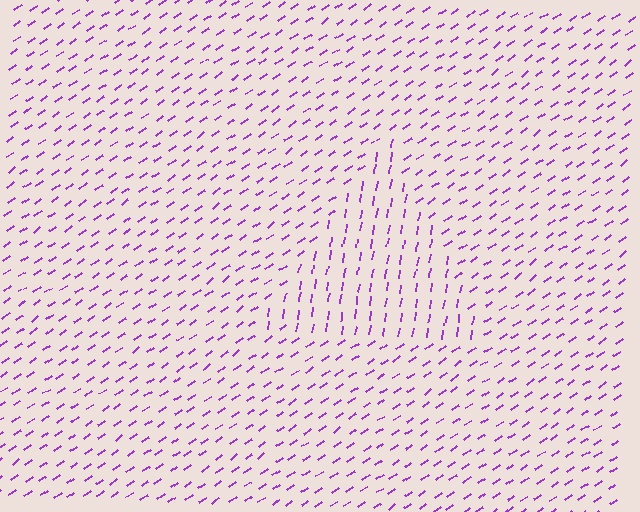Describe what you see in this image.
The image is filled with small purple line segments. A triangle region in the image has lines oriented differently from the surrounding lines, creating a visible texture boundary.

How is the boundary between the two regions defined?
The boundary is defined purely by a change in line orientation (approximately 45 degrees difference). All lines are the same color and thickness.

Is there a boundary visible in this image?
Yes, there is a texture boundary formed by a change in line orientation.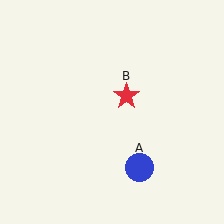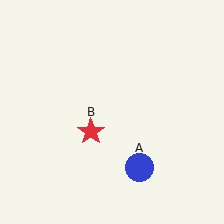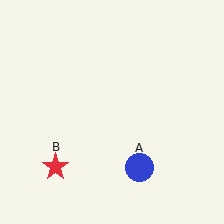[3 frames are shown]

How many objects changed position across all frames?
1 object changed position: red star (object B).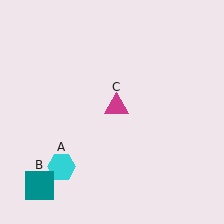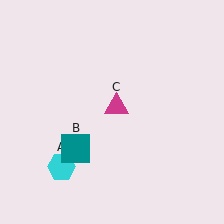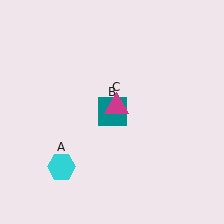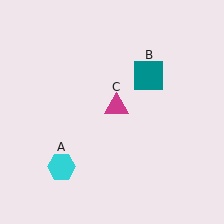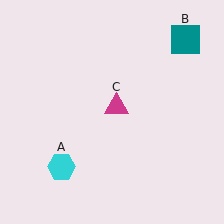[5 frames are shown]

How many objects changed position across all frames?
1 object changed position: teal square (object B).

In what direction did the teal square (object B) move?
The teal square (object B) moved up and to the right.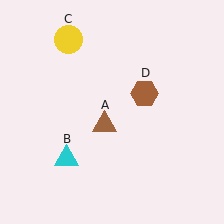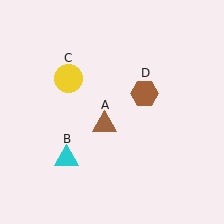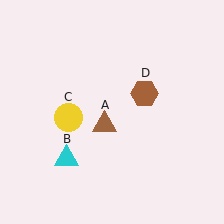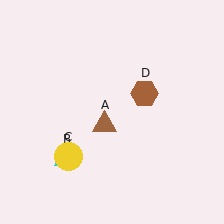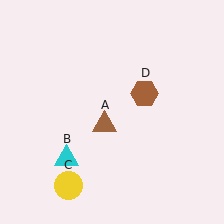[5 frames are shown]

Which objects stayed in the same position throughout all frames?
Brown triangle (object A) and cyan triangle (object B) and brown hexagon (object D) remained stationary.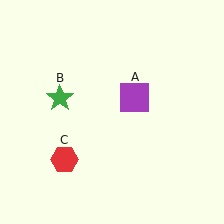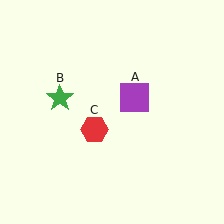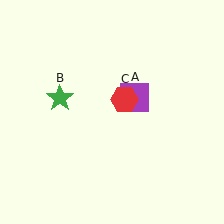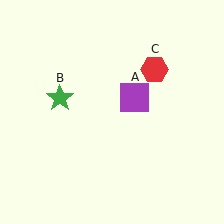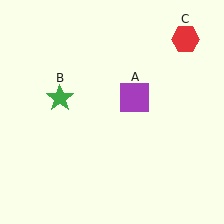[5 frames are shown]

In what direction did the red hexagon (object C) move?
The red hexagon (object C) moved up and to the right.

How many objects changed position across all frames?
1 object changed position: red hexagon (object C).